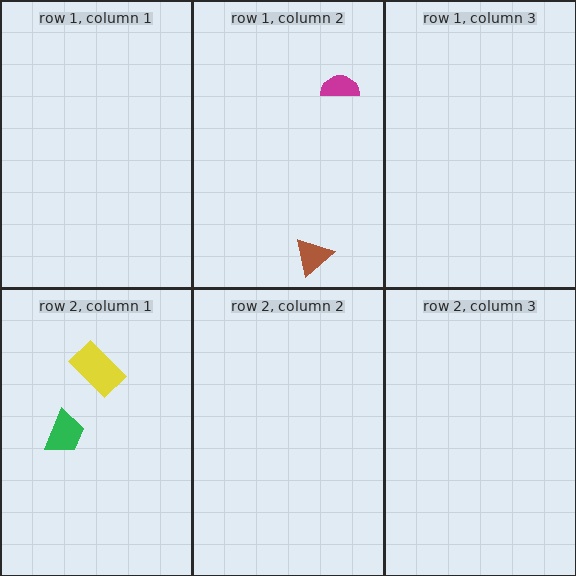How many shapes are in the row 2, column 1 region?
2.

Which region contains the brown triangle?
The row 1, column 2 region.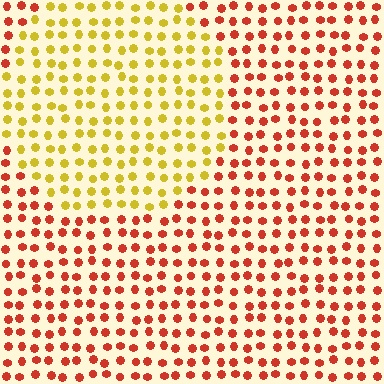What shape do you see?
I see a circle.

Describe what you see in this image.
The image is filled with small red elements in a uniform arrangement. A circle-shaped region is visible where the elements are tinted to a slightly different hue, forming a subtle color boundary.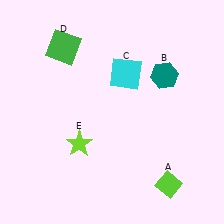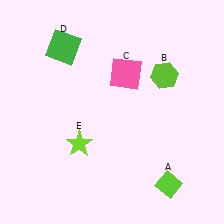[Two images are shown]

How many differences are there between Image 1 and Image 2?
There are 2 differences between the two images.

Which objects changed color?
B changed from teal to lime. C changed from cyan to pink.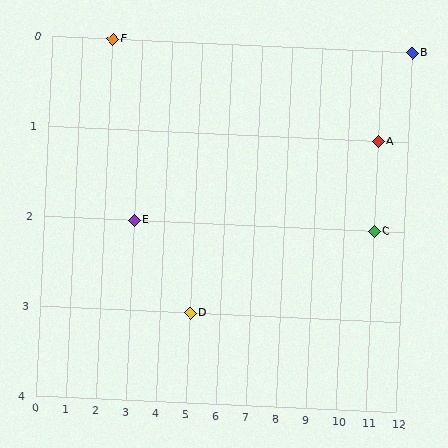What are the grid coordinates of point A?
Point A is at grid coordinates (11, 1).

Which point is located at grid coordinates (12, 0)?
Point B is at (12, 0).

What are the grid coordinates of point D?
Point D is at grid coordinates (5, 3).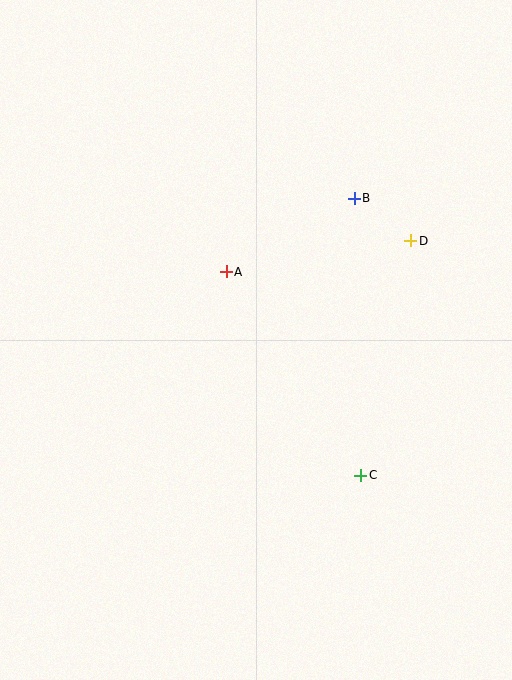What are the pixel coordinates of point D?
Point D is at (411, 241).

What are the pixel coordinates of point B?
Point B is at (354, 198).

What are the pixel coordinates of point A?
Point A is at (226, 272).